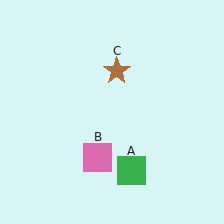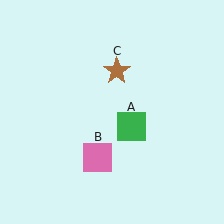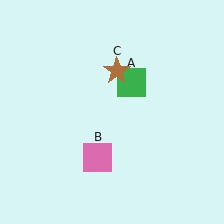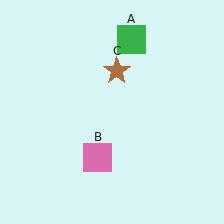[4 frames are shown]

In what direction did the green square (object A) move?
The green square (object A) moved up.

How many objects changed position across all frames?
1 object changed position: green square (object A).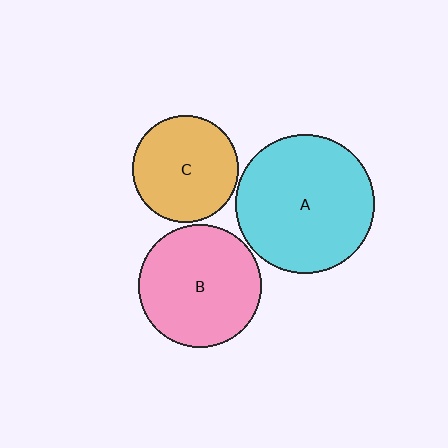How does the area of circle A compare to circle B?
Approximately 1.3 times.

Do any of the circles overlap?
No, none of the circles overlap.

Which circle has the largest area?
Circle A (cyan).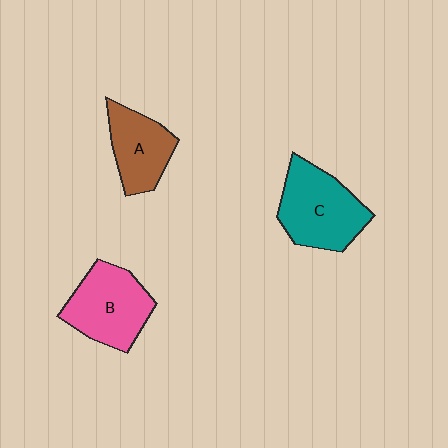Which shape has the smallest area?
Shape A (brown).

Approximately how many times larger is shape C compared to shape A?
Approximately 1.4 times.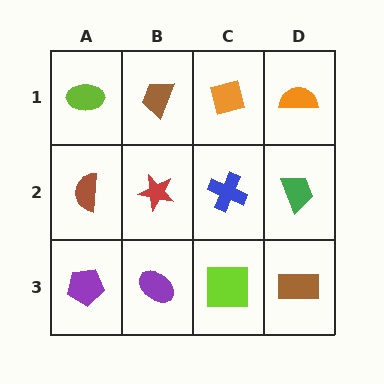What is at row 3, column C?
A lime square.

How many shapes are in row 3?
4 shapes.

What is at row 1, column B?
A brown trapezoid.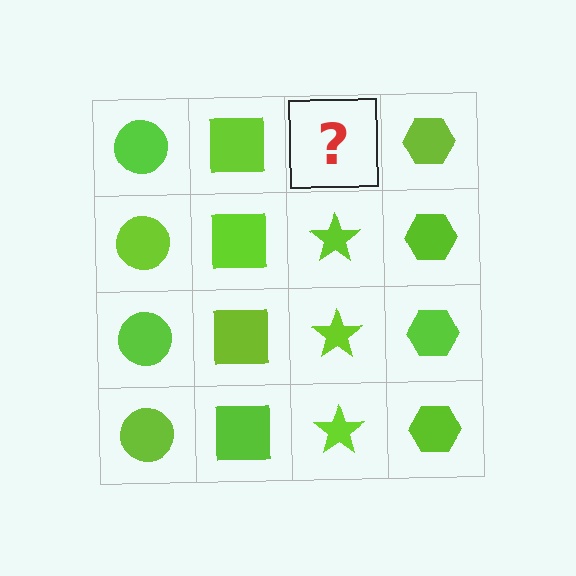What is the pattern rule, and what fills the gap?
The rule is that each column has a consistent shape. The gap should be filled with a lime star.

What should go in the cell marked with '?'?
The missing cell should contain a lime star.